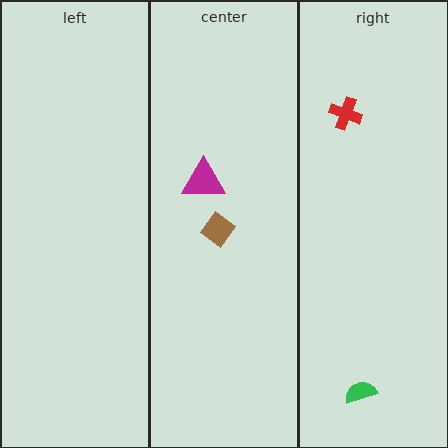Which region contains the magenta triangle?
The center region.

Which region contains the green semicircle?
The right region.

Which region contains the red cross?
The right region.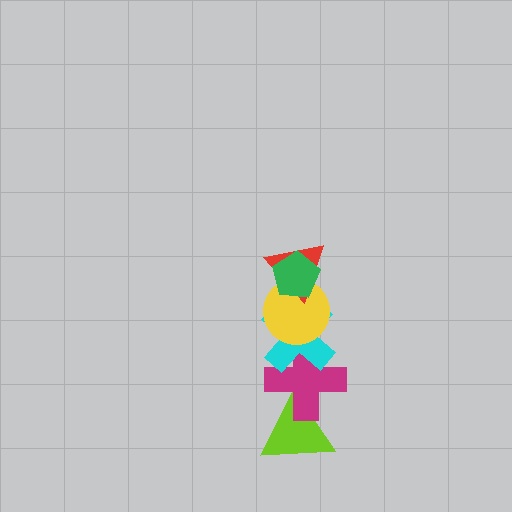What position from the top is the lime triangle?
The lime triangle is 6th from the top.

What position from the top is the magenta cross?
The magenta cross is 5th from the top.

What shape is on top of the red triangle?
The green pentagon is on top of the red triangle.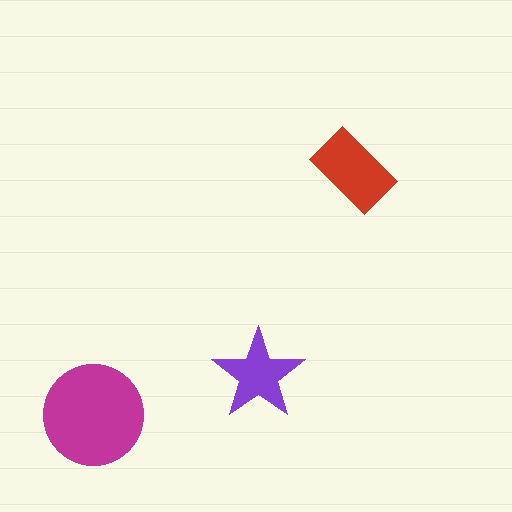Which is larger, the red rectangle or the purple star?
The red rectangle.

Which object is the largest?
The magenta circle.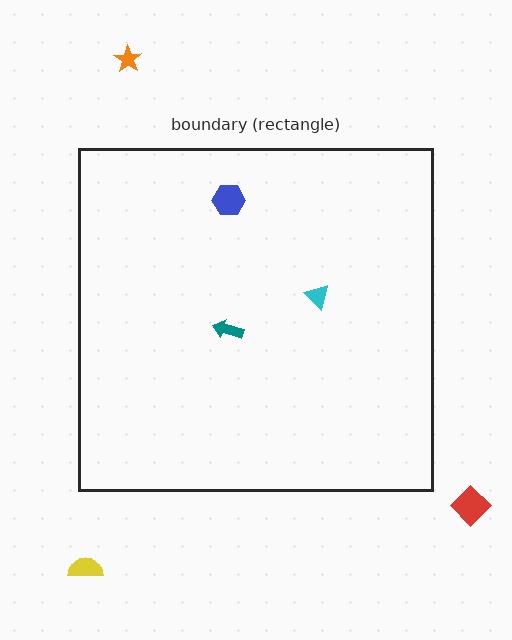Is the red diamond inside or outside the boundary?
Outside.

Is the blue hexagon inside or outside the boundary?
Inside.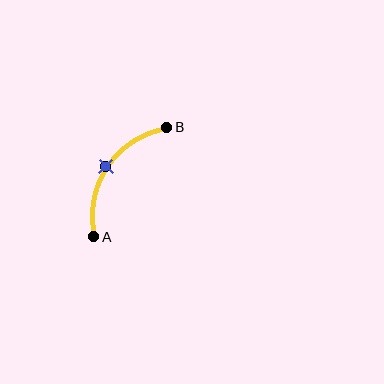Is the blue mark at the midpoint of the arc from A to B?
Yes. The blue mark lies on the arc at equal arc-length from both A and B — it is the arc midpoint.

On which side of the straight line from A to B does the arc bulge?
The arc bulges to the left of the straight line connecting A and B.